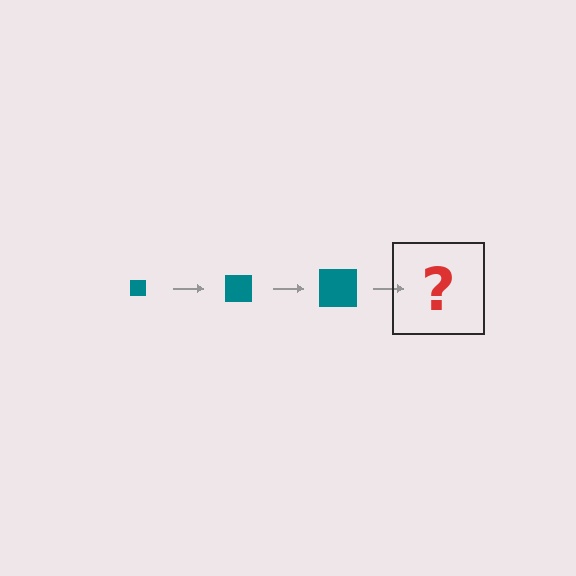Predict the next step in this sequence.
The next step is a teal square, larger than the previous one.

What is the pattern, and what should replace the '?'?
The pattern is that the square gets progressively larger each step. The '?' should be a teal square, larger than the previous one.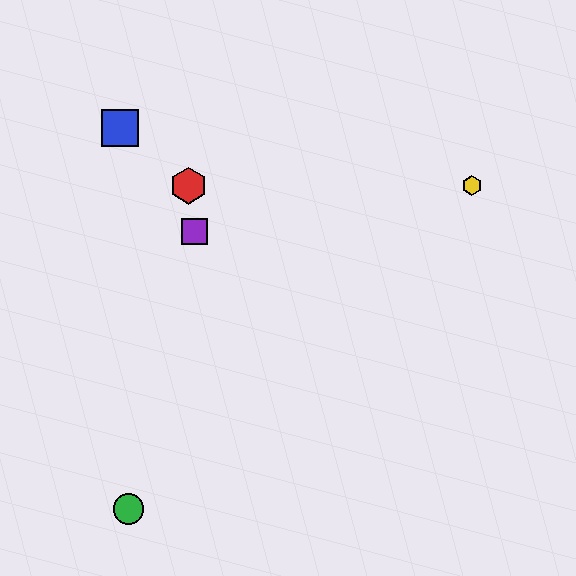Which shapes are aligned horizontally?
The red hexagon, the yellow hexagon are aligned horizontally.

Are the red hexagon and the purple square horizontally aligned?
No, the red hexagon is at y≈186 and the purple square is at y≈232.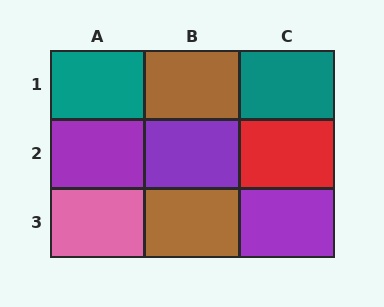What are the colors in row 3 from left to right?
Pink, brown, purple.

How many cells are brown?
2 cells are brown.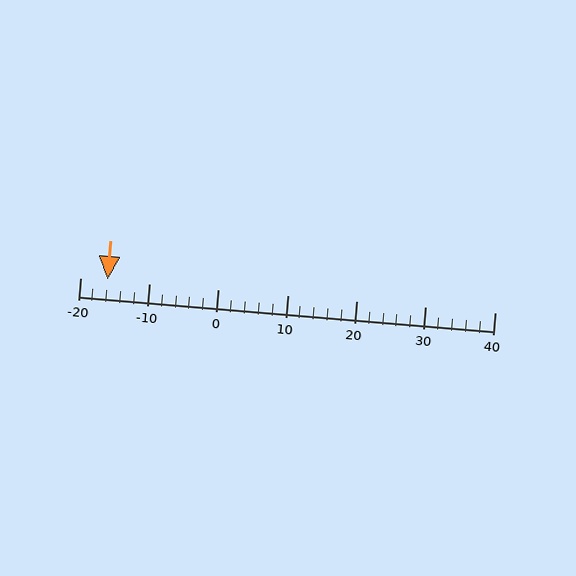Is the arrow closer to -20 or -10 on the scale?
The arrow is closer to -20.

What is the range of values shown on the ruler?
The ruler shows values from -20 to 40.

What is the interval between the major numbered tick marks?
The major tick marks are spaced 10 units apart.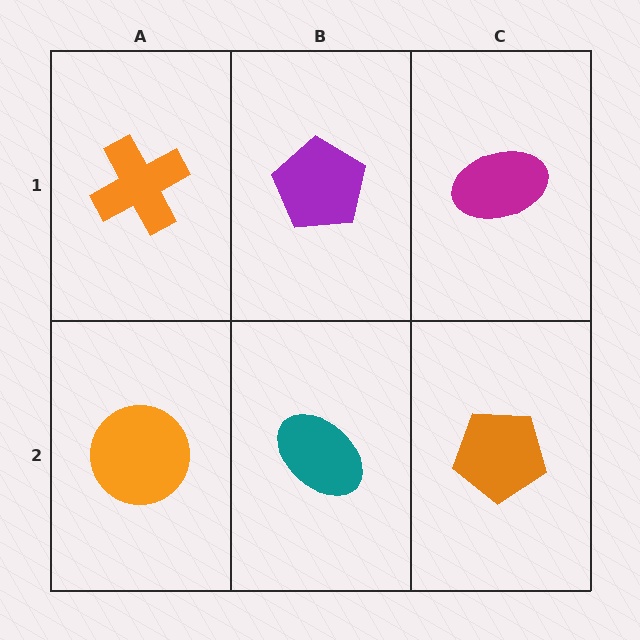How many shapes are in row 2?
3 shapes.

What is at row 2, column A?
An orange circle.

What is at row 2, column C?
An orange pentagon.